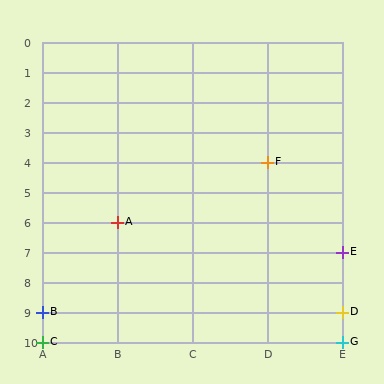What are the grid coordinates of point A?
Point A is at grid coordinates (B, 6).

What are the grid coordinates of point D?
Point D is at grid coordinates (E, 9).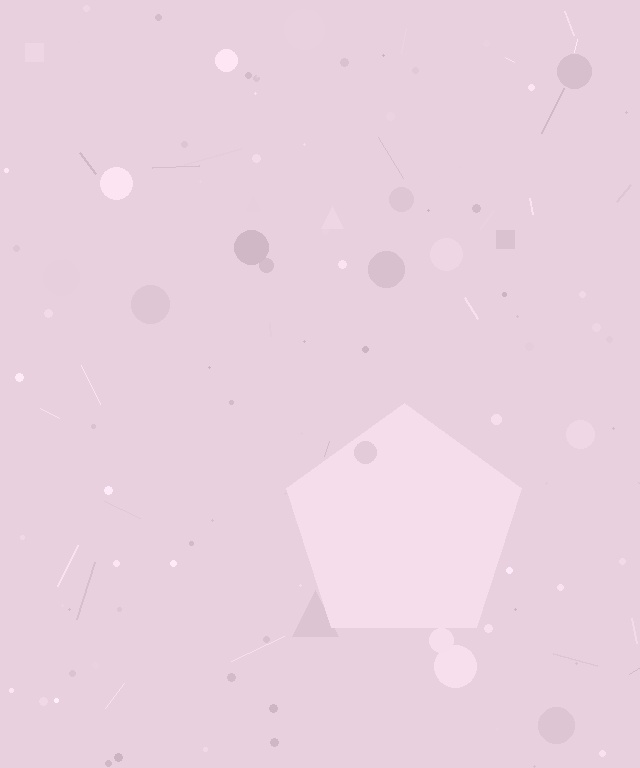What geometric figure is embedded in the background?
A pentagon is embedded in the background.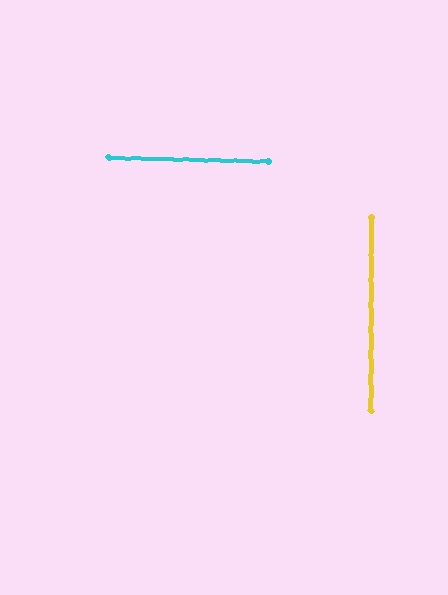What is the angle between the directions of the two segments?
Approximately 89 degrees.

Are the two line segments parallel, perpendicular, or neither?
Perpendicular — they meet at approximately 89°.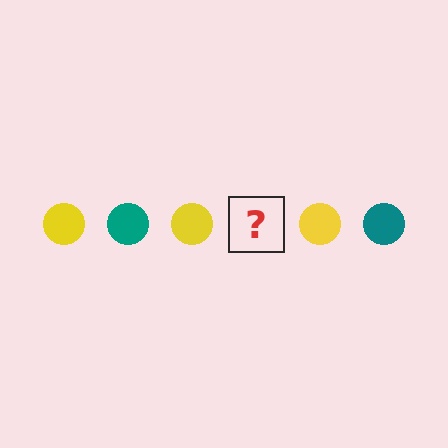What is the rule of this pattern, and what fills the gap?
The rule is that the pattern cycles through yellow, teal circles. The gap should be filled with a teal circle.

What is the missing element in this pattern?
The missing element is a teal circle.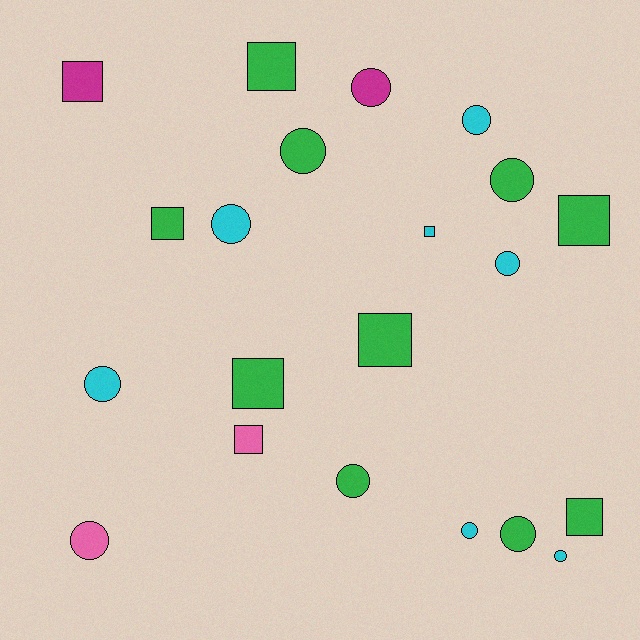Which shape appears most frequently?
Circle, with 12 objects.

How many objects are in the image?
There are 21 objects.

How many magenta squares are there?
There is 1 magenta square.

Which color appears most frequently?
Green, with 10 objects.